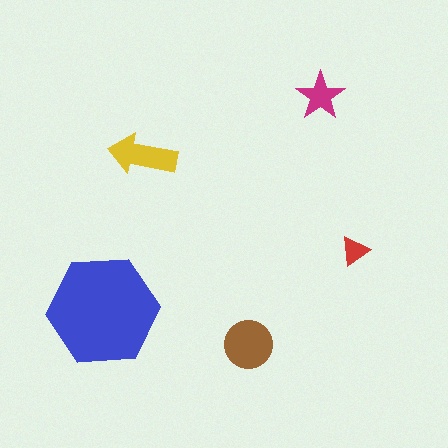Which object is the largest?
The blue hexagon.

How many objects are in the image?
There are 5 objects in the image.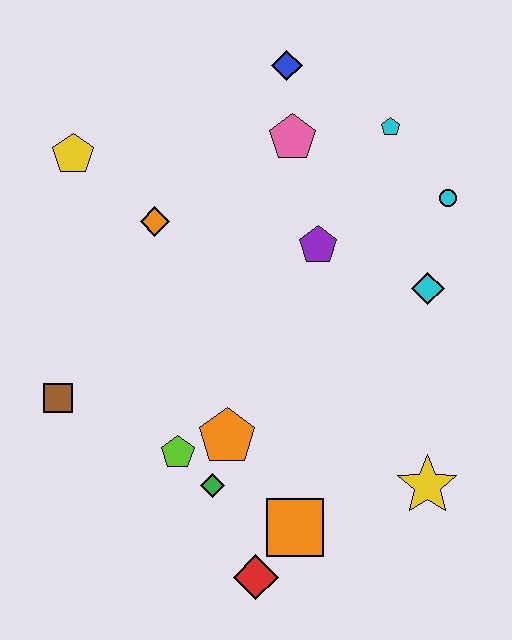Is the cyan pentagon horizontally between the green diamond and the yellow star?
Yes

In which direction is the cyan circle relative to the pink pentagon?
The cyan circle is to the right of the pink pentagon.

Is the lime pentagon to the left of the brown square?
No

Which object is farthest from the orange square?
The blue diamond is farthest from the orange square.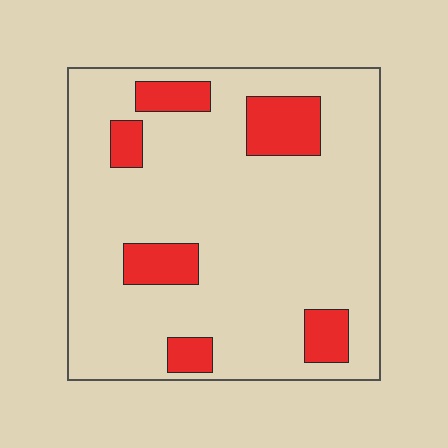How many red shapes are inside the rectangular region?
6.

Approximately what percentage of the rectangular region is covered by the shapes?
Approximately 15%.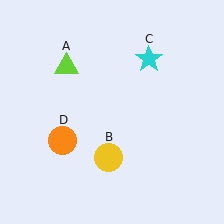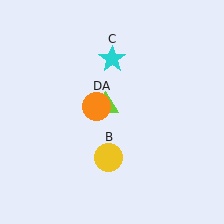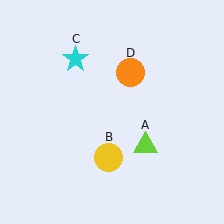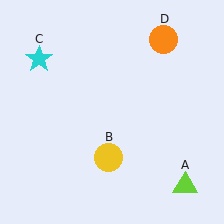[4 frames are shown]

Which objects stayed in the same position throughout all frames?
Yellow circle (object B) remained stationary.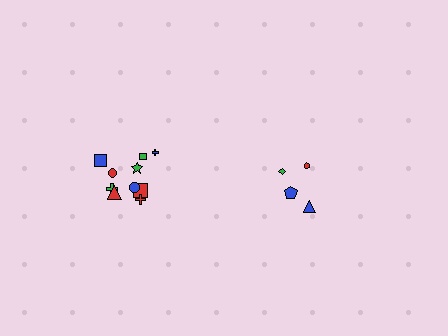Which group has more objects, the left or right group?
The left group.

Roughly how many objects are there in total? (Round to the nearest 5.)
Roughly 15 objects in total.